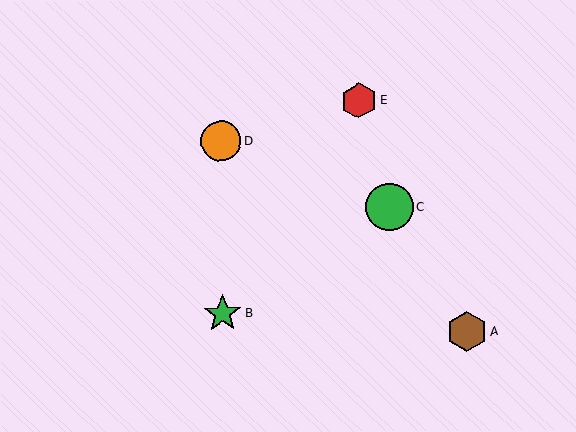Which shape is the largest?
The green circle (labeled C) is the largest.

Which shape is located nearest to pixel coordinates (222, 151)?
The orange circle (labeled D) at (221, 141) is nearest to that location.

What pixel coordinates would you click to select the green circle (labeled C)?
Click at (389, 207) to select the green circle C.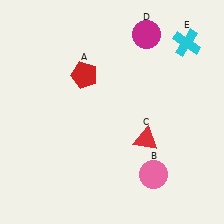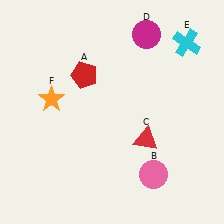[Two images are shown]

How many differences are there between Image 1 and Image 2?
There is 1 difference between the two images.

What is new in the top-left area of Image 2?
An orange star (F) was added in the top-left area of Image 2.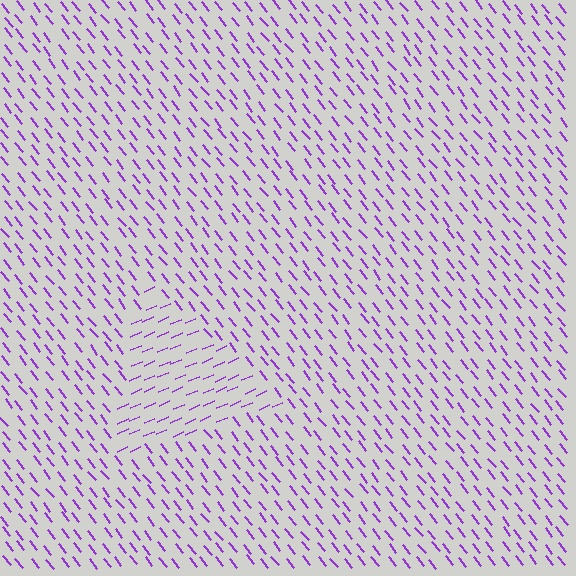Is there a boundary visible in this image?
Yes, there is a texture boundary formed by a change in line orientation.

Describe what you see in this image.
The image is filled with small purple line segments. A triangle region in the image has lines oriented differently from the surrounding lines, creating a visible texture boundary.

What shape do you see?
I see a triangle.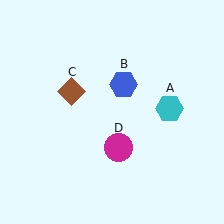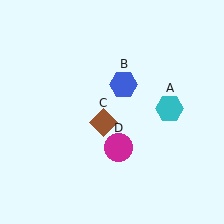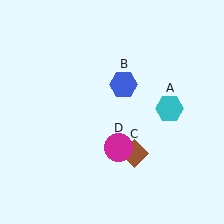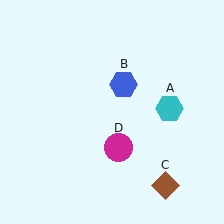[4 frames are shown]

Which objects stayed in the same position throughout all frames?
Cyan hexagon (object A) and blue hexagon (object B) and magenta circle (object D) remained stationary.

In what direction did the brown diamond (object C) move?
The brown diamond (object C) moved down and to the right.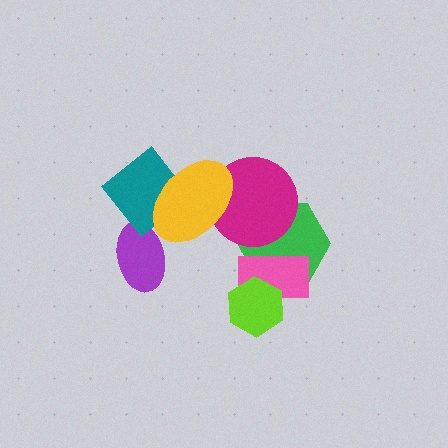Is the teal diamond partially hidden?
Yes, it is partially covered by another shape.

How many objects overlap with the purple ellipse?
0 objects overlap with the purple ellipse.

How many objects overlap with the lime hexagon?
2 objects overlap with the lime hexagon.